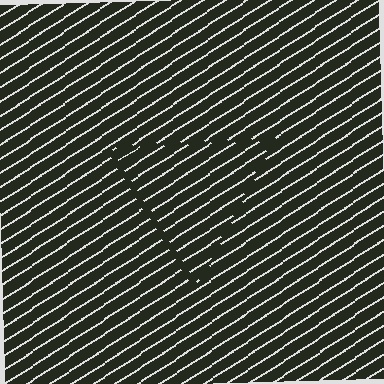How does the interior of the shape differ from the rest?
The interior of the shape contains the same grating, shifted by half a period — the contour is defined by the phase discontinuity where line-ends from the inner and outer gratings abut.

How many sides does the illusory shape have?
3 sides — the line-ends trace a triangle.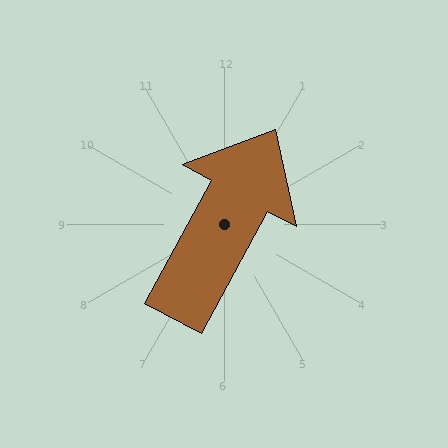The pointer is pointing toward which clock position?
Roughly 1 o'clock.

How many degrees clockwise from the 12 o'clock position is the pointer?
Approximately 28 degrees.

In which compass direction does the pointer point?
Northeast.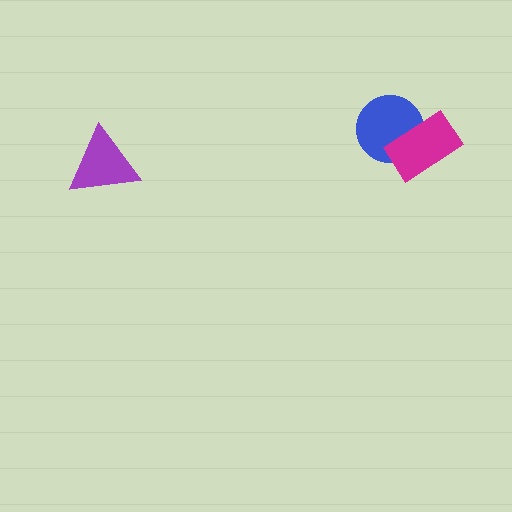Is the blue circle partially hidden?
Yes, it is partially covered by another shape.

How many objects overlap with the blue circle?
1 object overlaps with the blue circle.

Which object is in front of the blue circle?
The magenta rectangle is in front of the blue circle.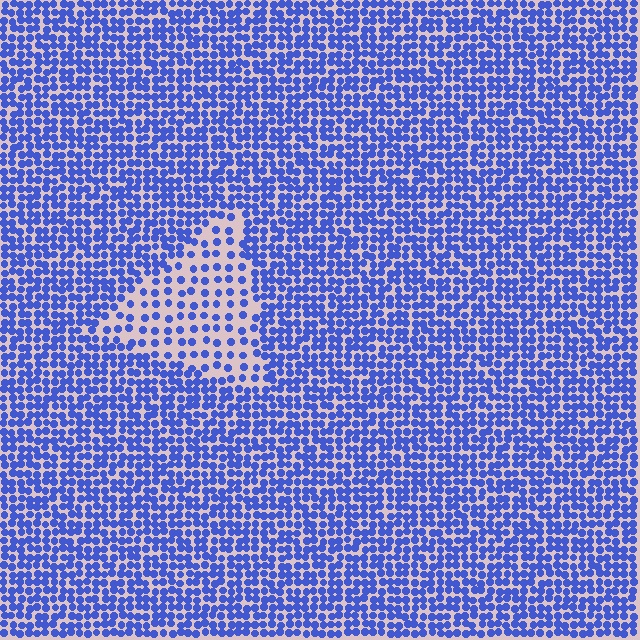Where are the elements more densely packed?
The elements are more densely packed outside the triangle boundary.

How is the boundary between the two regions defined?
The boundary is defined by a change in element density (approximately 2.2x ratio). All elements are the same color, size, and shape.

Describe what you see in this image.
The image contains small blue elements arranged at two different densities. A triangle-shaped region is visible where the elements are less densely packed than the surrounding area.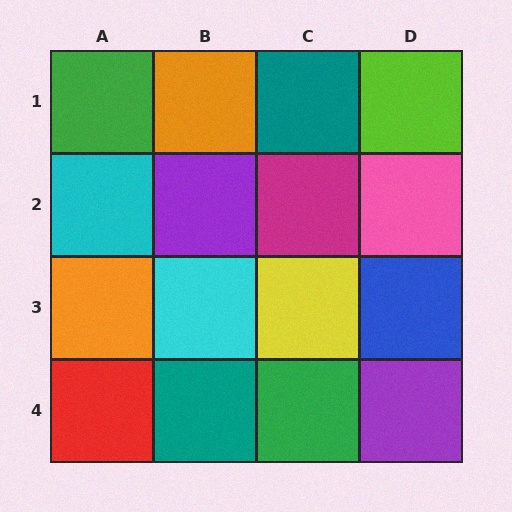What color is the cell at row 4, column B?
Teal.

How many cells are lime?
1 cell is lime.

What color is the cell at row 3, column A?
Orange.